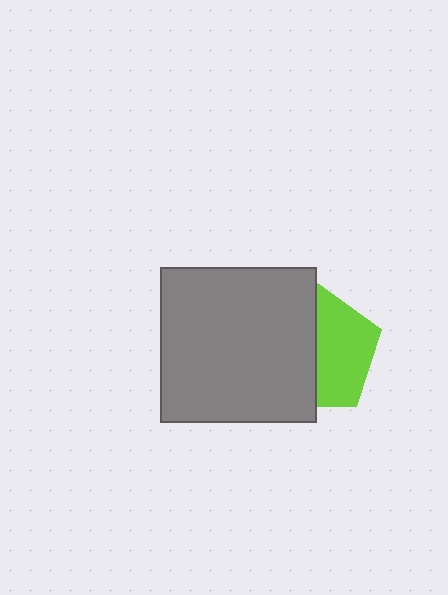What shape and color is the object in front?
The object in front is a gray square.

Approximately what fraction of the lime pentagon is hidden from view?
Roughly 52% of the lime pentagon is hidden behind the gray square.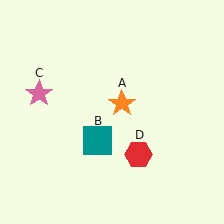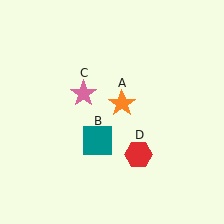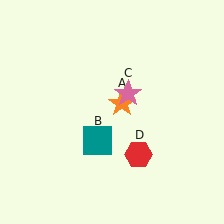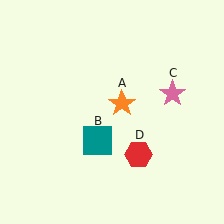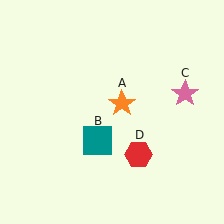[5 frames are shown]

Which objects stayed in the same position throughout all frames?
Orange star (object A) and teal square (object B) and red hexagon (object D) remained stationary.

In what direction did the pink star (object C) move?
The pink star (object C) moved right.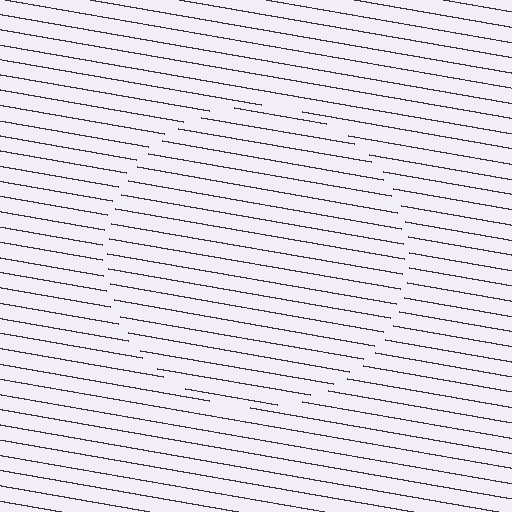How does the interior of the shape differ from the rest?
The interior of the shape contains the same grating, shifted by half a period — the contour is defined by the phase discontinuity where line-ends from the inner and outer gratings abut.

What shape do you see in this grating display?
An illusory circle. The interior of the shape contains the same grating, shifted by half a period — the contour is defined by the phase discontinuity where line-ends from the inner and outer gratings abut.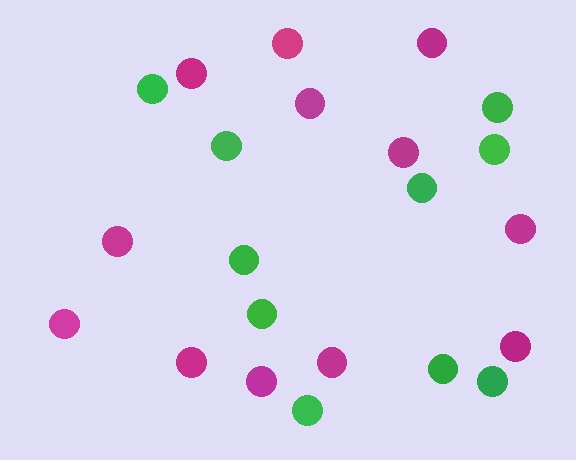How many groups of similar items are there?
There are 2 groups: one group of green circles (10) and one group of magenta circles (12).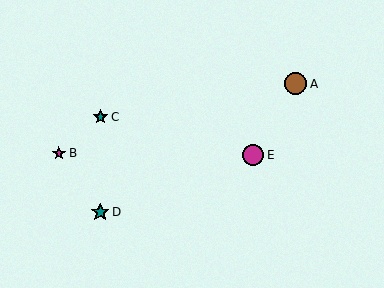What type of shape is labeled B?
Shape B is a magenta star.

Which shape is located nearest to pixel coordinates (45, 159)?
The magenta star (labeled B) at (59, 153) is nearest to that location.